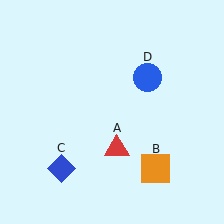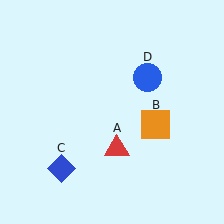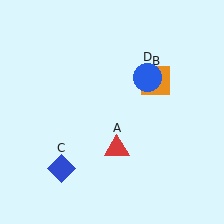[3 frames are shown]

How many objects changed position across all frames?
1 object changed position: orange square (object B).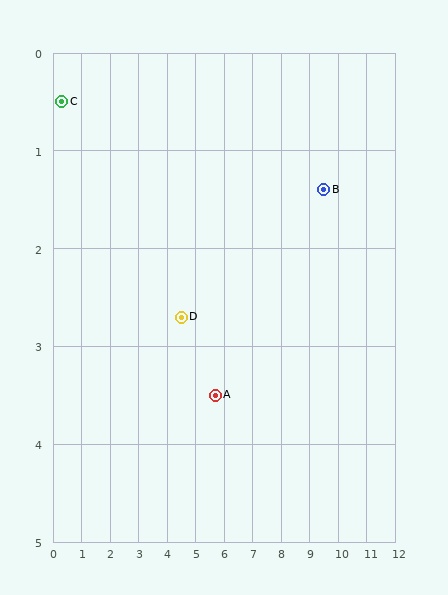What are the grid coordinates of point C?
Point C is at approximately (0.3, 0.5).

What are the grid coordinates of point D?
Point D is at approximately (4.5, 2.7).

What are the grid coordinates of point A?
Point A is at approximately (5.7, 3.5).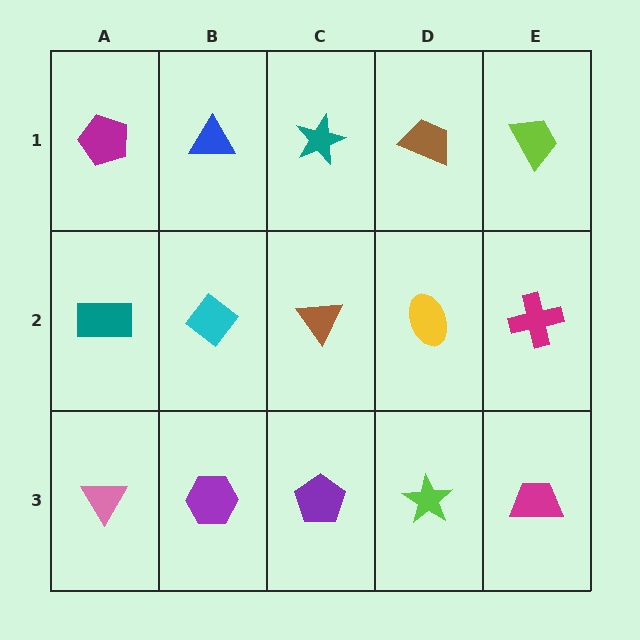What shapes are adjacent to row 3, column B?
A cyan diamond (row 2, column B), a pink triangle (row 3, column A), a purple pentagon (row 3, column C).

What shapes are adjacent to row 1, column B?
A cyan diamond (row 2, column B), a magenta pentagon (row 1, column A), a teal star (row 1, column C).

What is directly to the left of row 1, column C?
A blue triangle.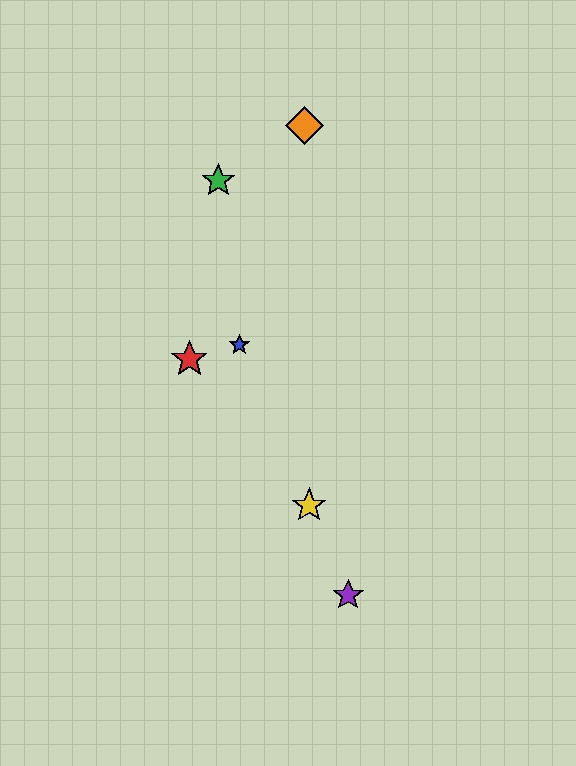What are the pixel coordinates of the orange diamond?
The orange diamond is at (304, 125).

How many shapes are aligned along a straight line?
3 shapes (the blue star, the yellow star, the purple star) are aligned along a straight line.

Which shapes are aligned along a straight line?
The blue star, the yellow star, the purple star are aligned along a straight line.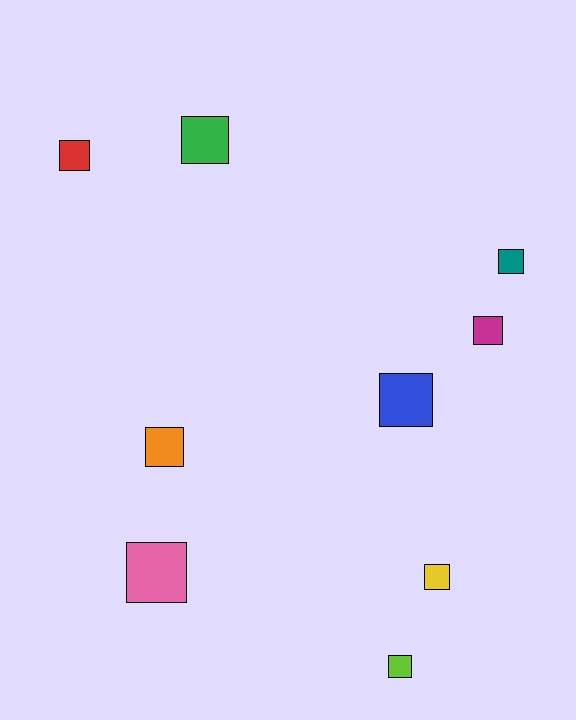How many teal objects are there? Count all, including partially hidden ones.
There is 1 teal object.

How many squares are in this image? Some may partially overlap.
There are 9 squares.